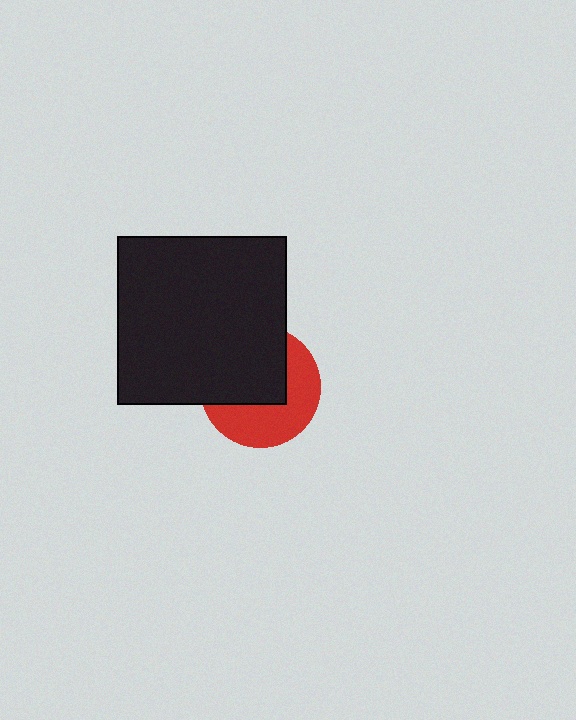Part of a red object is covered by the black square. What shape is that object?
It is a circle.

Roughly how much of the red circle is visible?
About half of it is visible (roughly 47%).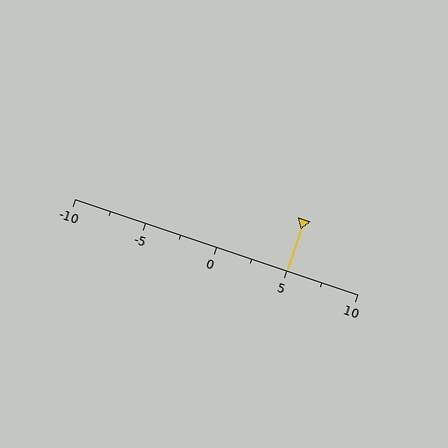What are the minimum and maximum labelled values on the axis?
The axis runs from -10 to 10.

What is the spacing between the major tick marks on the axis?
The major ticks are spaced 5 apart.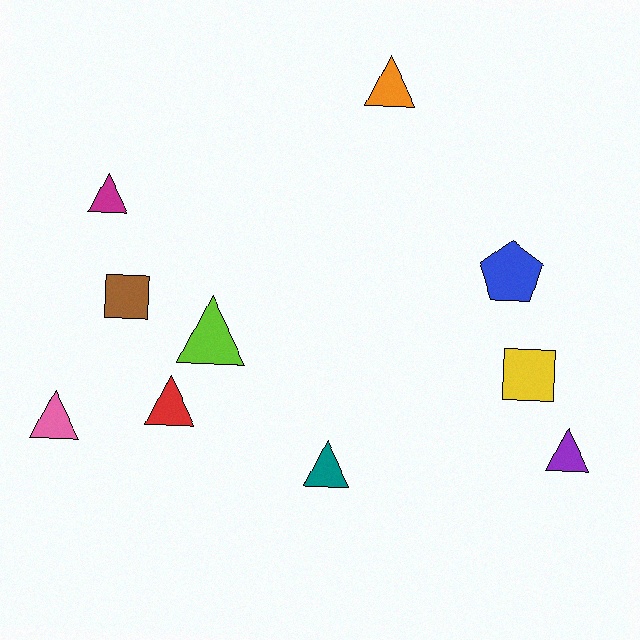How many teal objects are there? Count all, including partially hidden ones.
There is 1 teal object.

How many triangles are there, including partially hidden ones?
There are 7 triangles.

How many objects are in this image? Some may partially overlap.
There are 10 objects.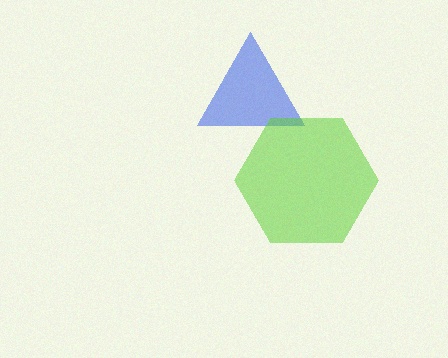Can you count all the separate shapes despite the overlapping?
Yes, there are 2 separate shapes.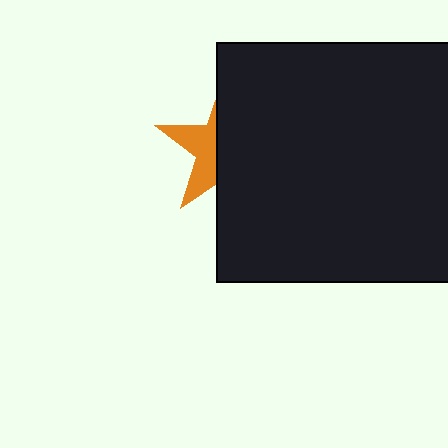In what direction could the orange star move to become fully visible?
The orange star could move left. That would shift it out from behind the black square entirely.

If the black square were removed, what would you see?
You would see the complete orange star.